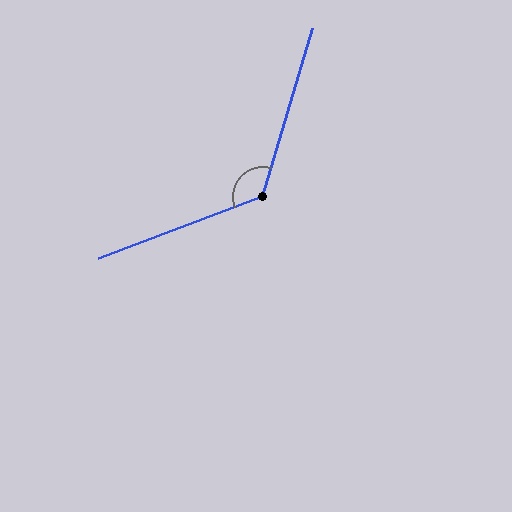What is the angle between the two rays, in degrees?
Approximately 127 degrees.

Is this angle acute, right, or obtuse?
It is obtuse.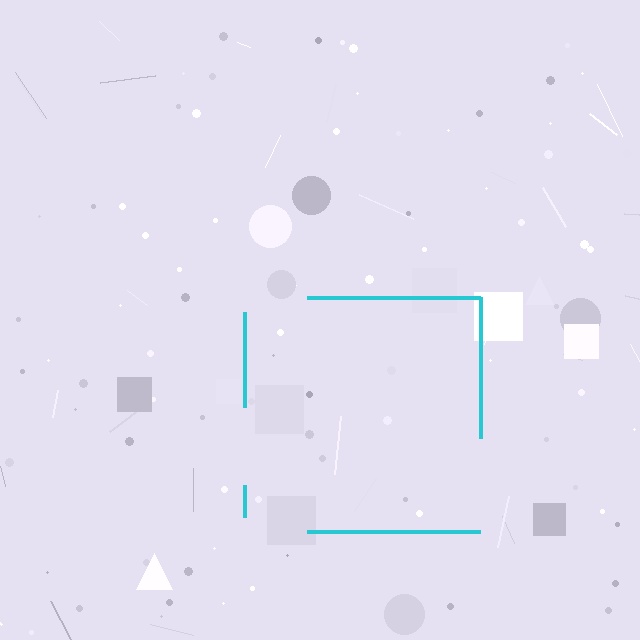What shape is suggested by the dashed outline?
The dashed outline suggests a square.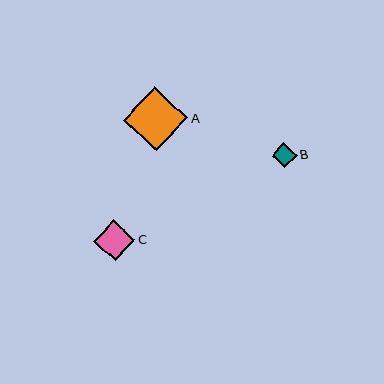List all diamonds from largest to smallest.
From largest to smallest: A, C, B.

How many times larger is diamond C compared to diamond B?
Diamond C is approximately 1.7 times the size of diamond B.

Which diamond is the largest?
Diamond A is the largest with a size of approximately 64 pixels.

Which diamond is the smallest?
Diamond B is the smallest with a size of approximately 25 pixels.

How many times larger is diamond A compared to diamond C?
Diamond A is approximately 1.6 times the size of diamond C.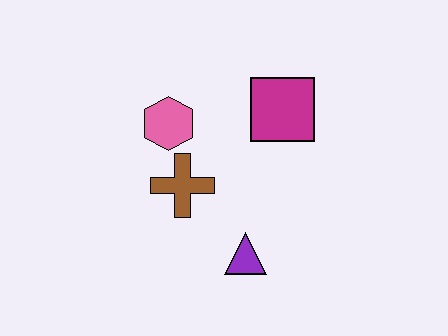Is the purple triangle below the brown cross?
Yes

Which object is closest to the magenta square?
The pink hexagon is closest to the magenta square.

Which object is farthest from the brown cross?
The magenta square is farthest from the brown cross.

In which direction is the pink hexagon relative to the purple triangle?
The pink hexagon is above the purple triangle.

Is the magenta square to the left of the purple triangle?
No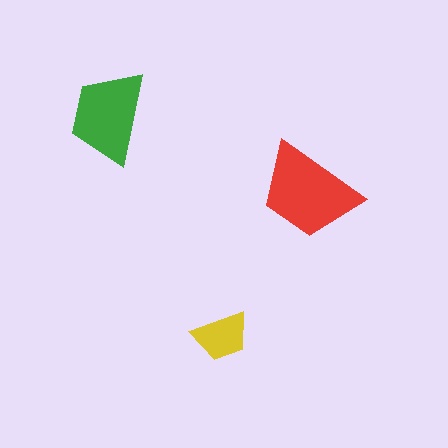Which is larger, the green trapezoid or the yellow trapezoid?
The green one.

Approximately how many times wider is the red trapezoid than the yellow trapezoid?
About 2 times wider.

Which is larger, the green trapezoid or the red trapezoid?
The red one.